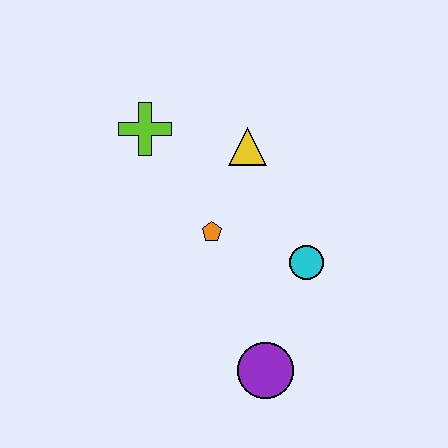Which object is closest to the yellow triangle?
The orange pentagon is closest to the yellow triangle.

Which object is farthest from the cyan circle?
The lime cross is farthest from the cyan circle.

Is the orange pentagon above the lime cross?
No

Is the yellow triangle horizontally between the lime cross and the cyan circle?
Yes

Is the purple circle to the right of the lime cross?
Yes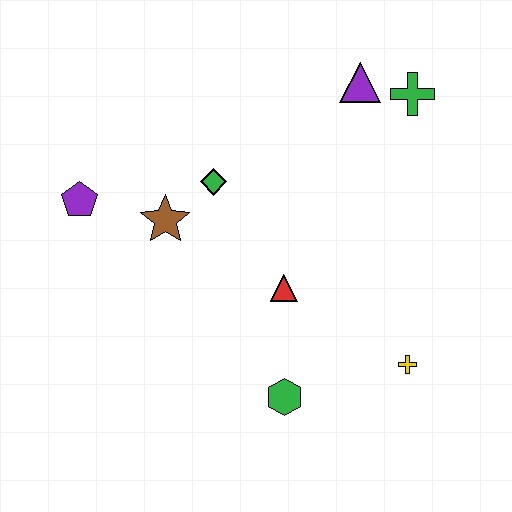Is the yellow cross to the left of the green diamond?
No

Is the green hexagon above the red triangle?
No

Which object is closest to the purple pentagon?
The brown star is closest to the purple pentagon.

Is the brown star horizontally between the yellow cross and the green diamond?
No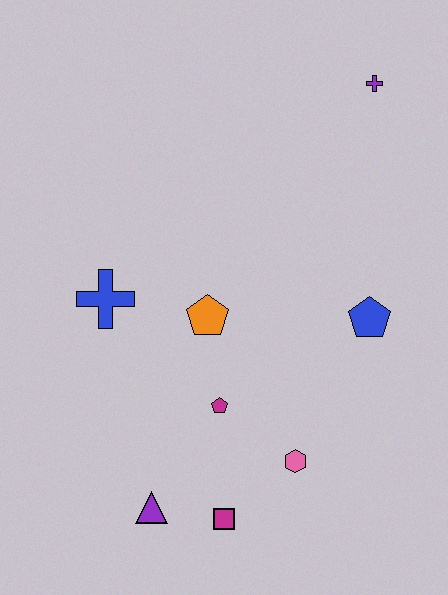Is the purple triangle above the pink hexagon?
No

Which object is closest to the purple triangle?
The magenta square is closest to the purple triangle.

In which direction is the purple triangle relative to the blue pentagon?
The purple triangle is to the left of the blue pentagon.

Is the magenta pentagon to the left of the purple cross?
Yes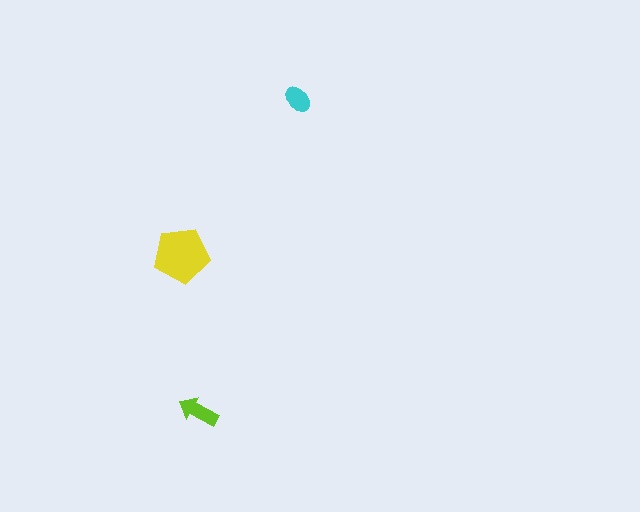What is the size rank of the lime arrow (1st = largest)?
2nd.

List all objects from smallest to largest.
The cyan ellipse, the lime arrow, the yellow pentagon.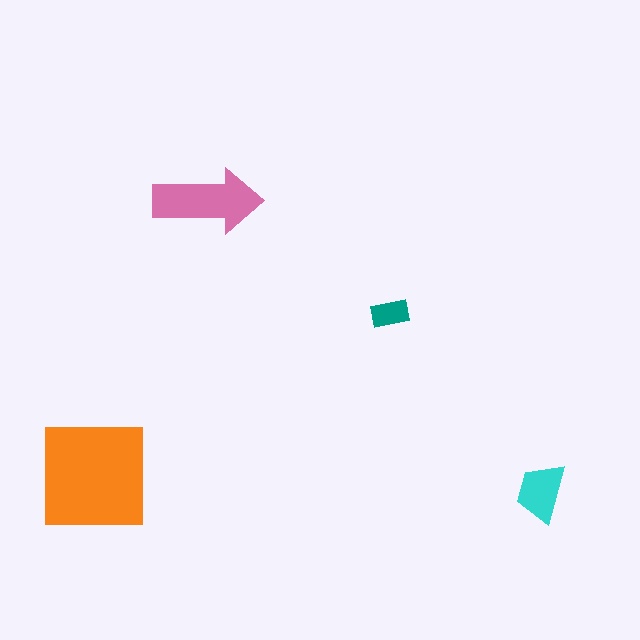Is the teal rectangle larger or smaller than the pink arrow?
Smaller.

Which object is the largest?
The orange square.